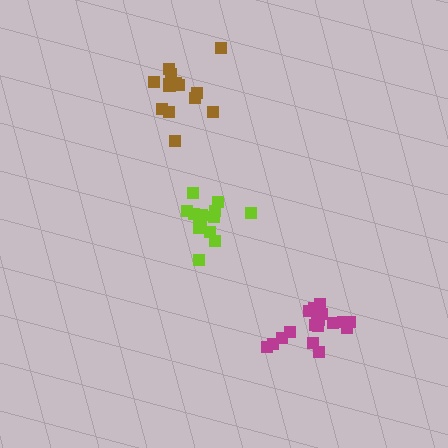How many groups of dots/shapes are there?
There are 3 groups.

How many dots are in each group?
Group 1: 14 dots, Group 2: 14 dots, Group 3: 18 dots (46 total).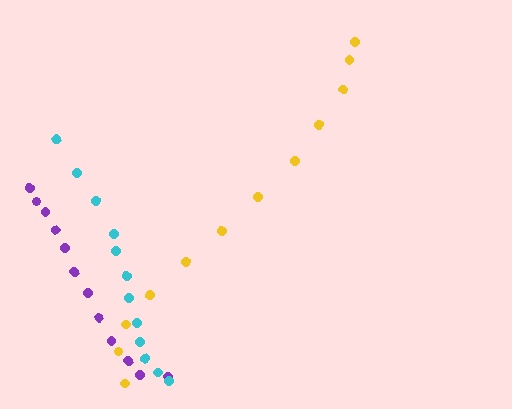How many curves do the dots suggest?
There are 3 distinct paths.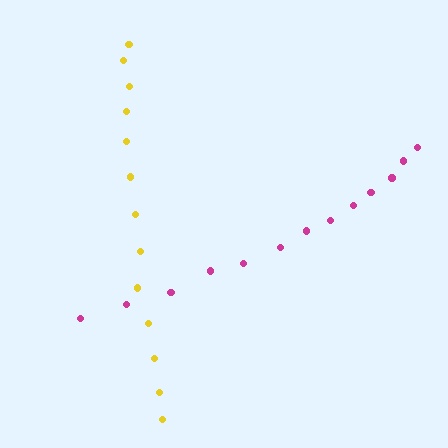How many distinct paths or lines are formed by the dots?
There are 2 distinct paths.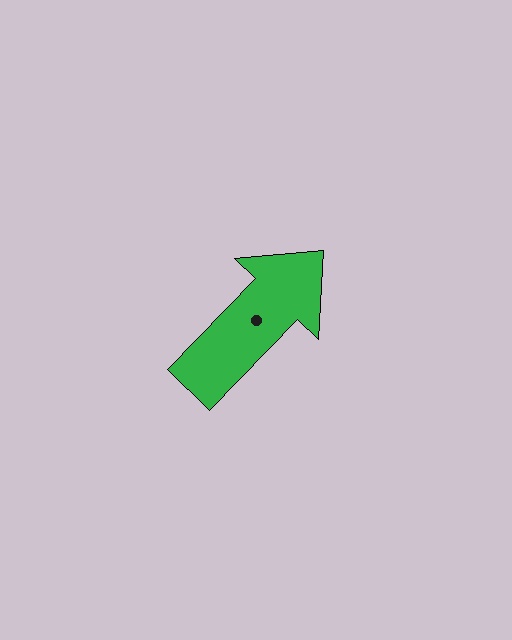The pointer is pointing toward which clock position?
Roughly 1 o'clock.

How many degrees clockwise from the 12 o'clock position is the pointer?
Approximately 44 degrees.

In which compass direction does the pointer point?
Northeast.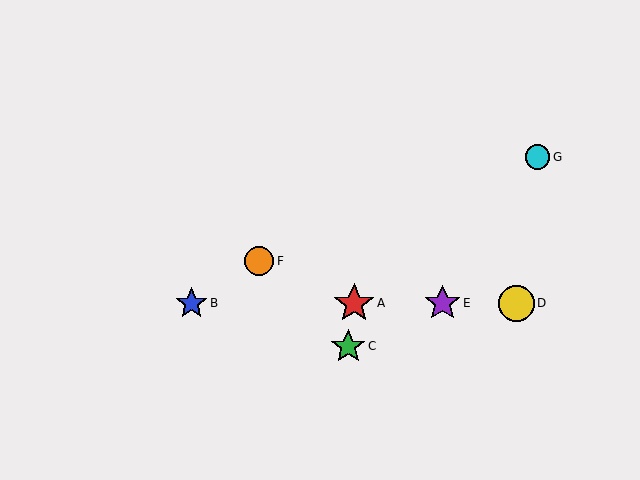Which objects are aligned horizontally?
Objects A, B, D, E are aligned horizontally.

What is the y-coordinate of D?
Object D is at y≈303.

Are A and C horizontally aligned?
No, A is at y≈303 and C is at y≈346.